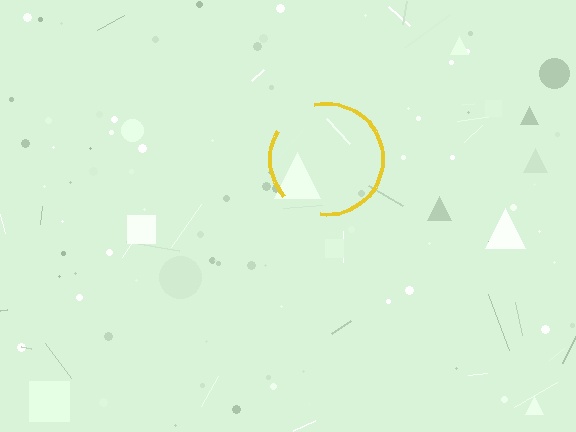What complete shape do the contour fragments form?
The contour fragments form a circle.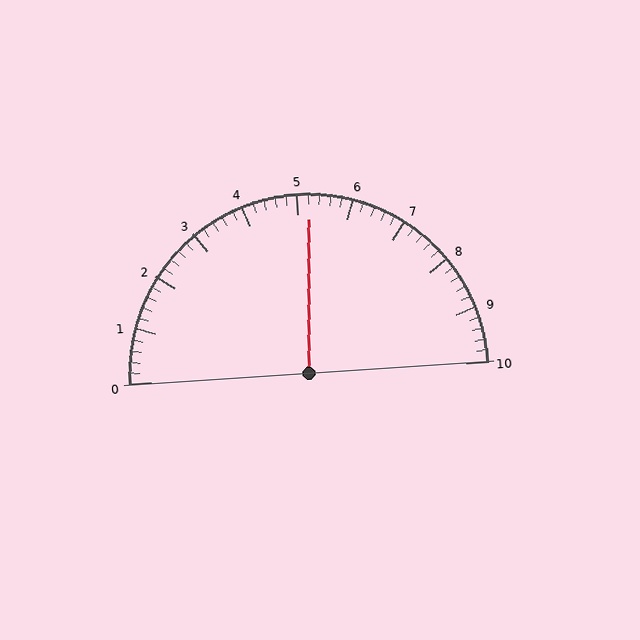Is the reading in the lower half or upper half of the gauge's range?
The reading is in the upper half of the range (0 to 10).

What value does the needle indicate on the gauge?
The needle indicates approximately 5.2.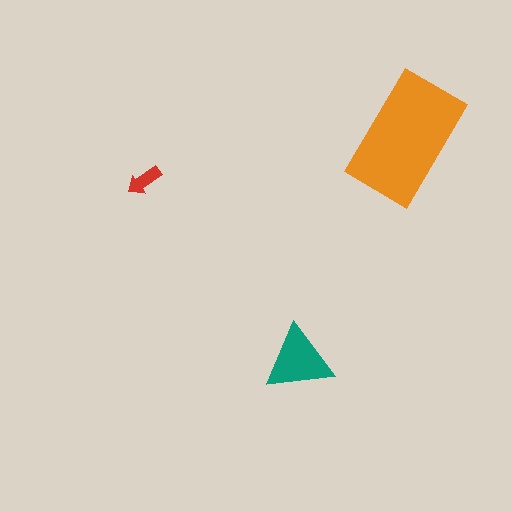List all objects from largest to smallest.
The orange rectangle, the teal triangle, the red arrow.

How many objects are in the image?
There are 3 objects in the image.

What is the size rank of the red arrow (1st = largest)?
3rd.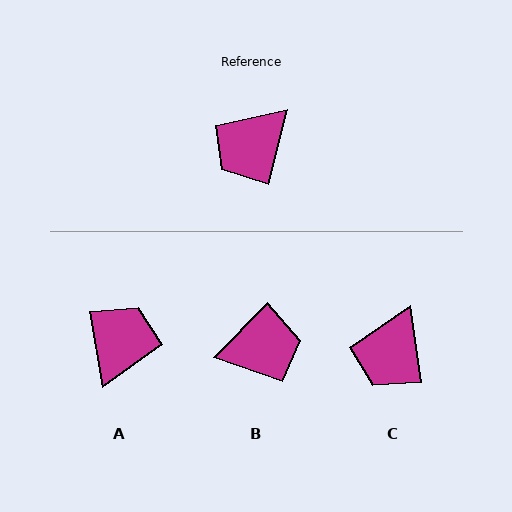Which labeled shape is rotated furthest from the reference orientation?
A, about 157 degrees away.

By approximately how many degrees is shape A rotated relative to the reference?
Approximately 157 degrees clockwise.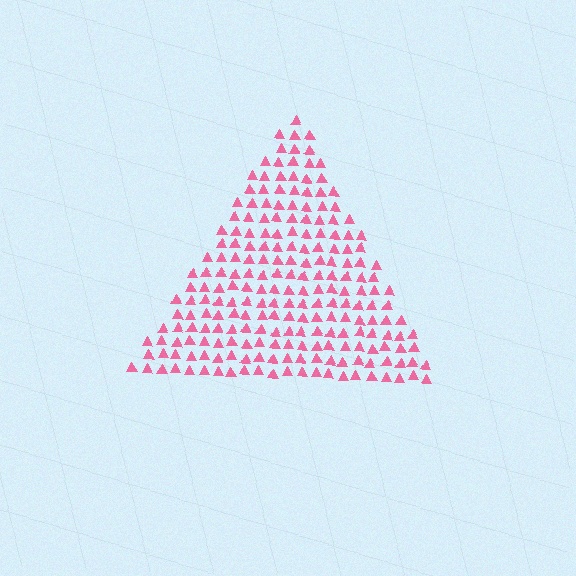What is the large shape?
The large shape is a triangle.